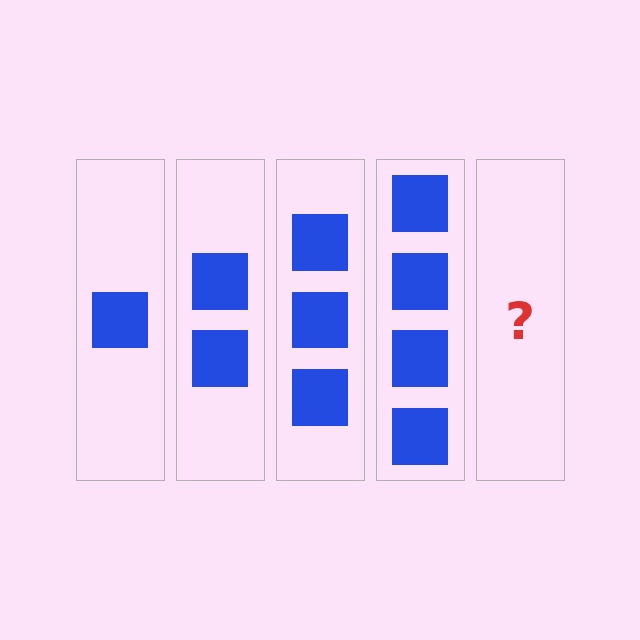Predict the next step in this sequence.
The next step is 5 squares.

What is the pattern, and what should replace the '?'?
The pattern is that each step adds one more square. The '?' should be 5 squares.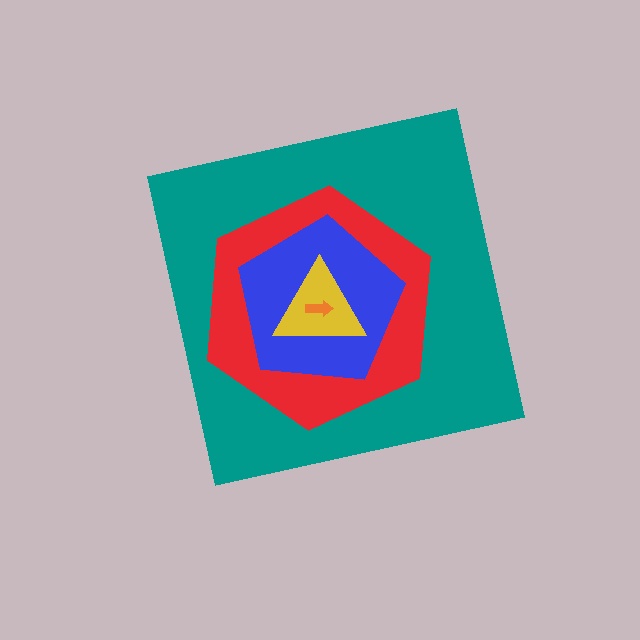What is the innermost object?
The orange arrow.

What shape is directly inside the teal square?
The red hexagon.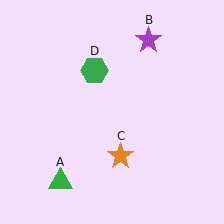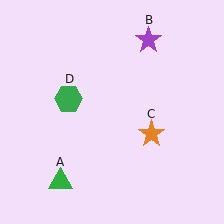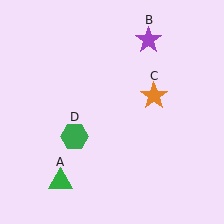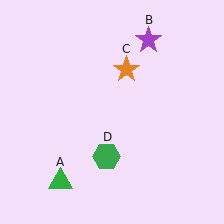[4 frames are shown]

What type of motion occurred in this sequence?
The orange star (object C), green hexagon (object D) rotated counterclockwise around the center of the scene.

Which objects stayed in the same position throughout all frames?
Green triangle (object A) and purple star (object B) remained stationary.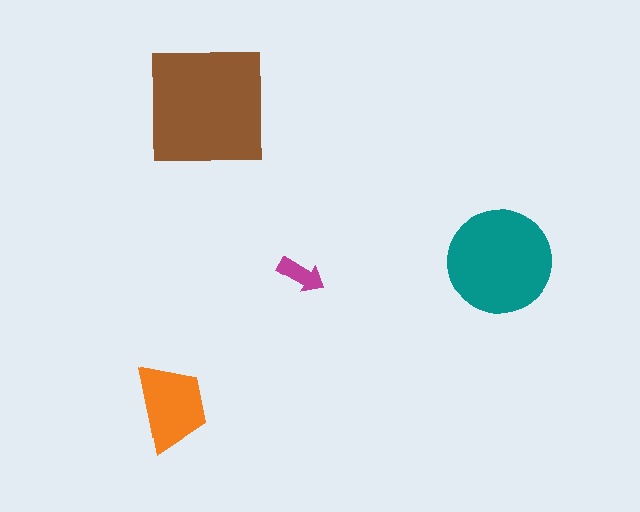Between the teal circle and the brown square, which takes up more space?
The brown square.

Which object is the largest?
The brown square.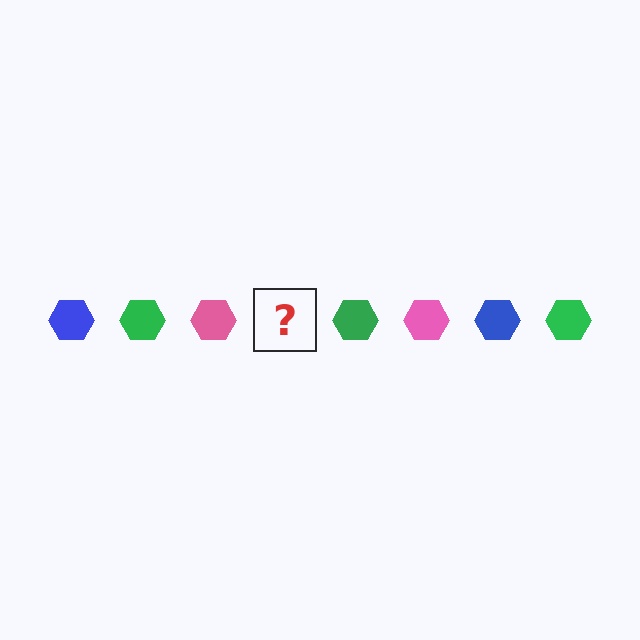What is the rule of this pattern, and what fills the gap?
The rule is that the pattern cycles through blue, green, pink hexagons. The gap should be filled with a blue hexagon.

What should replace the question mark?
The question mark should be replaced with a blue hexagon.